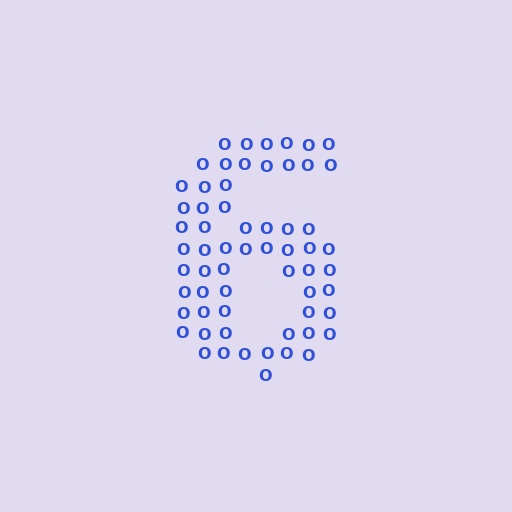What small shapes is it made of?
It is made of small letter O's.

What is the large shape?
The large shape is the digit 6.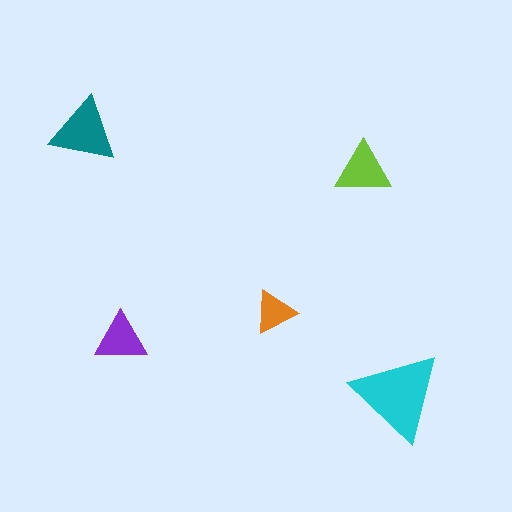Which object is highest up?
The teal triangle is topmost.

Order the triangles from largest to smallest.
the cyan one, the teal one, the lime one, the purple one, the orange one.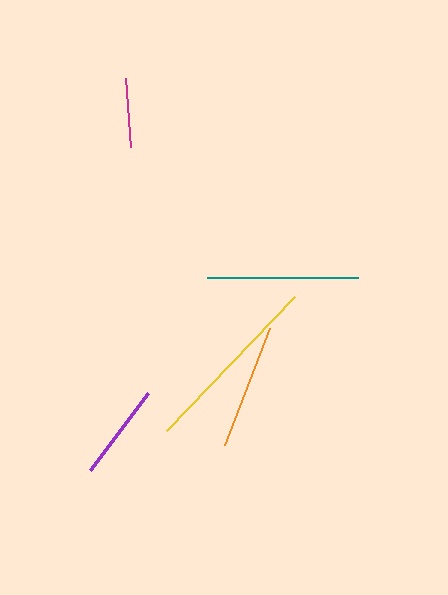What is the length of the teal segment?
The teal segment is approximately 151 pixels long.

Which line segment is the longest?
The yellow line is the longest at approximately 186 pixels.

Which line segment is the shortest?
The magenta line is the shortest at approximately 70 pixels.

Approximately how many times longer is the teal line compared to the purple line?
The teal line is approximately 1.6 times the length of the purple line.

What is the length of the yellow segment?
The yellow segment is approximately 186 pixels long.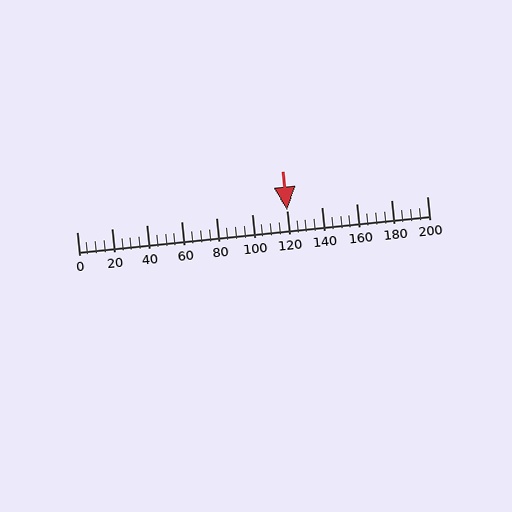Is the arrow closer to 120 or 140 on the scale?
The arrow is closer to 120.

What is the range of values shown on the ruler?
The ruler shows values from 0 to 200.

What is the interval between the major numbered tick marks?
The major tick marks are spaced 20 units apart.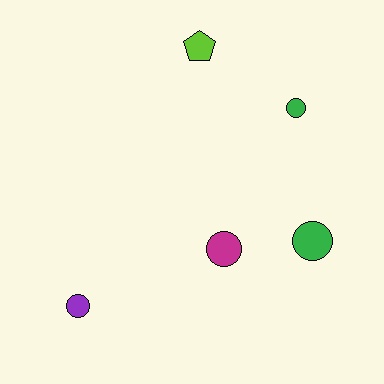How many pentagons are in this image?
There is 1 pentagon.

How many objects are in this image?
There are 5 objects.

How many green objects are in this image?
There are 2 green objects.